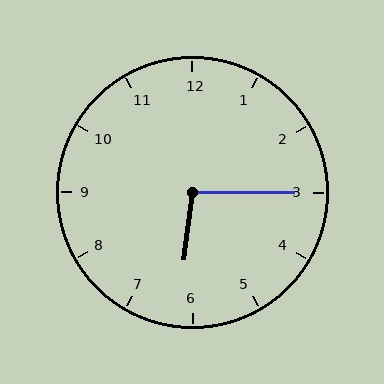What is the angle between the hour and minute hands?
Approximately 98 degrees.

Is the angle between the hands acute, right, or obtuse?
It is obtuse.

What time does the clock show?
6:15.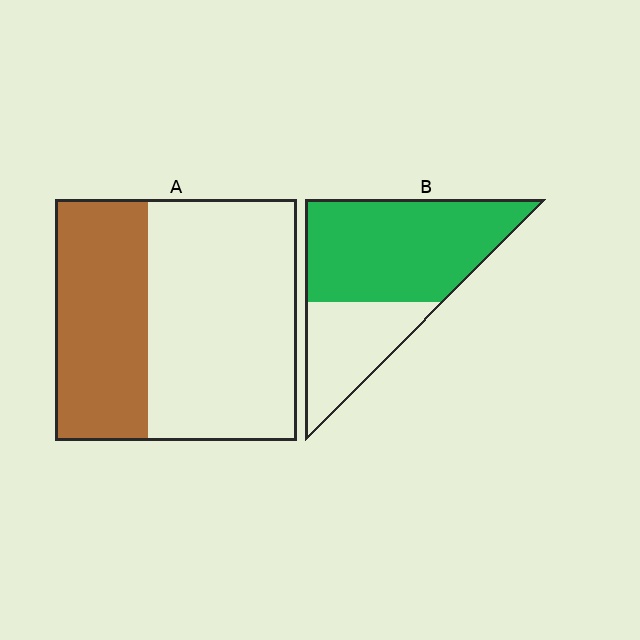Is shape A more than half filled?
No.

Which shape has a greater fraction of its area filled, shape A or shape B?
Shape B.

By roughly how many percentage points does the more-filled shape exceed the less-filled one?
By roughly 30 percentage points (B over A).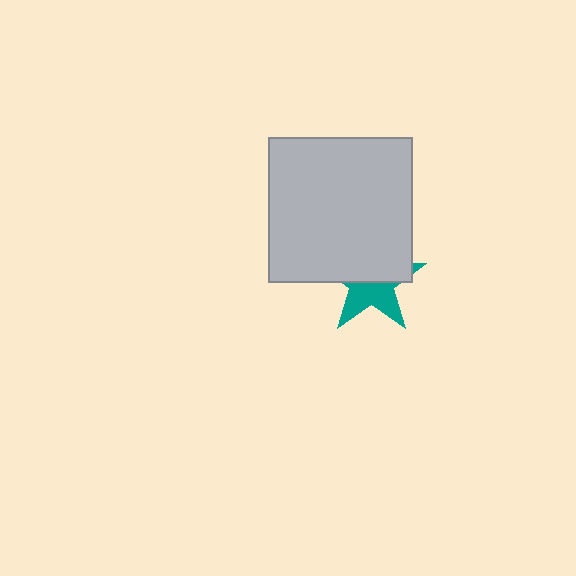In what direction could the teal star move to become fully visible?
The teal star could move down. That would shift it out from behind the light gray square entirely.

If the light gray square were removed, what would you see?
You would see the complete teal star.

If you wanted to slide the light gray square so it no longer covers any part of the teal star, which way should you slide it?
Slide it up — that is the most direct way to separate the two shapes.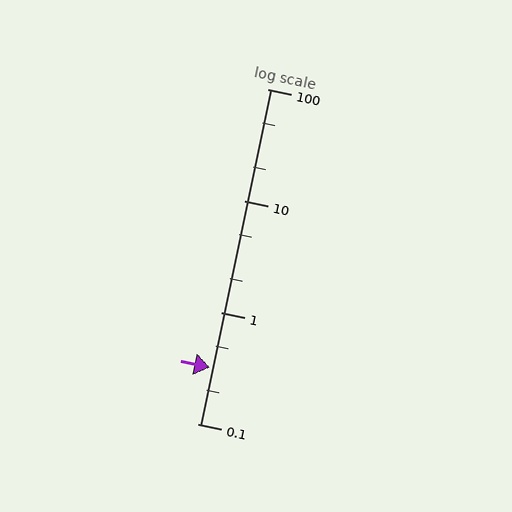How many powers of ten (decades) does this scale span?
The scale spans 3 decades, from 0.1 to 100.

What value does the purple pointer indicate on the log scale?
The pointer indicates approximately 0.32.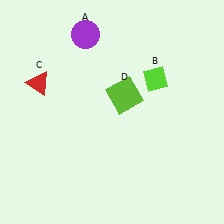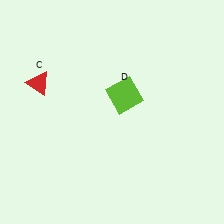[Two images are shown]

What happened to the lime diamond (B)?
The lime diamond (B) was removed in Image 2. It was in the top-right area of Image 1.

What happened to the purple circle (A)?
The purple circle (A) was removed in Image 2. It was in the top-left area of Image 1.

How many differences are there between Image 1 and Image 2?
There are 2 differences between the two images.